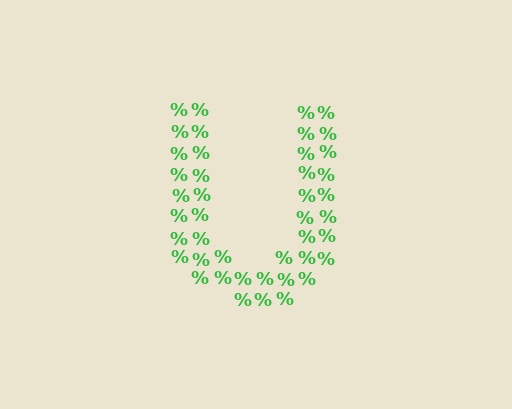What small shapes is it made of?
It is made of small percent signs.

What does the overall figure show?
The overall figure shows the letter U.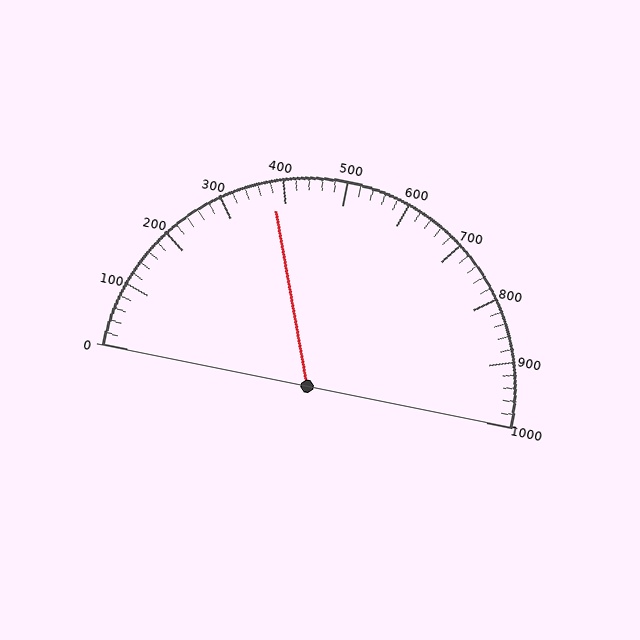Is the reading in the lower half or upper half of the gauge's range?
The reading is in the lower half of the range (0 to 1000).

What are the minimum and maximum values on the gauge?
The gauge ranges from 0 to 1000.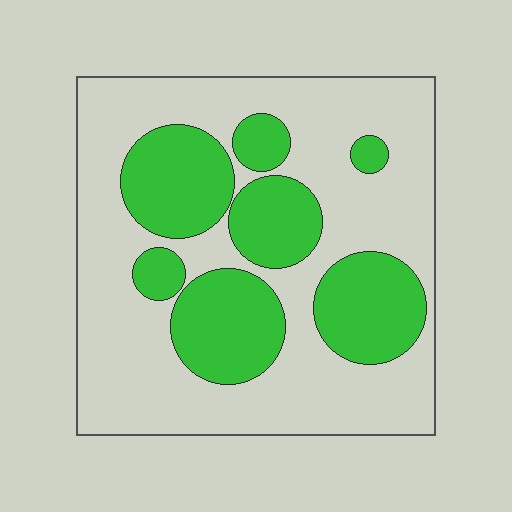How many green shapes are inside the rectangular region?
7.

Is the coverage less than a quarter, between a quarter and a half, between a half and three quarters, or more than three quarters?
Between a quarter and a half.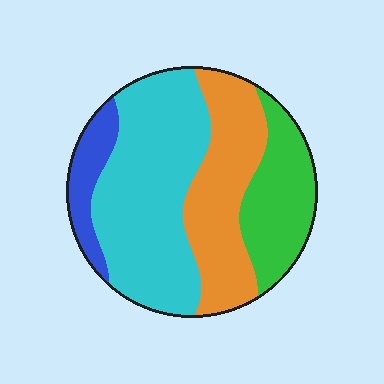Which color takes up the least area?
Blue, at roughly 10%.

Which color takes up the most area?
Cyan, at roughly 45%.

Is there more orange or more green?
Orange.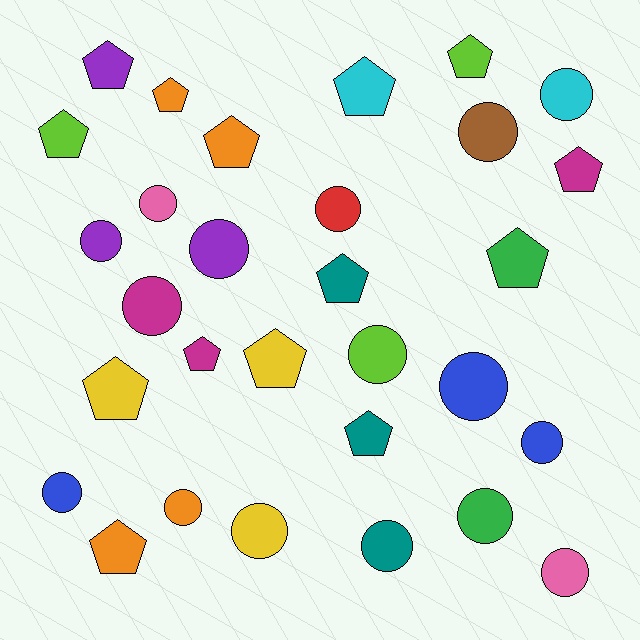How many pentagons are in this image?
There are 14 pentagons.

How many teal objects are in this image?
There are 3 teal objects.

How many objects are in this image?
There are 30 objects.